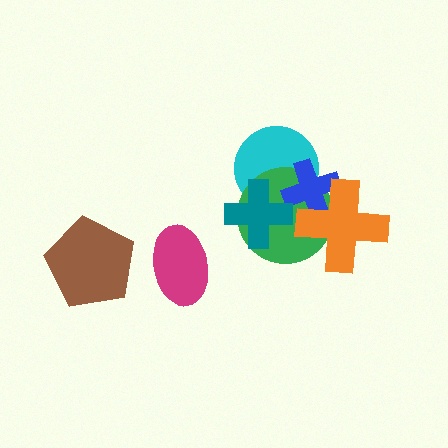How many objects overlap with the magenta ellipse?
0 objects overlap with the magenta ellipse.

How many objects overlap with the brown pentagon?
0 objects overlap with the brown pentagon.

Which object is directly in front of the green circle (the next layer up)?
The blue cross is directly in front of the green circle.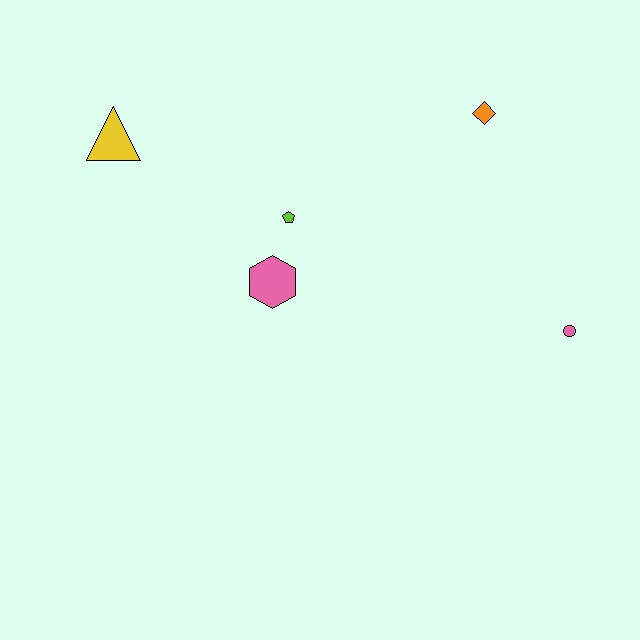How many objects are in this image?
There are 5 objects.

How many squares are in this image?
There are no squares.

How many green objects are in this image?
There are no green objects.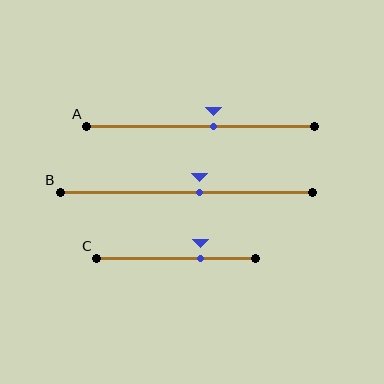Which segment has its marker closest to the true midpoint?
Segment B has its marker closest to the true midpoint.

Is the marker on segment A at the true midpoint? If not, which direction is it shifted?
No, the marker on segment A is shifted to the right by about 5% of the segment length.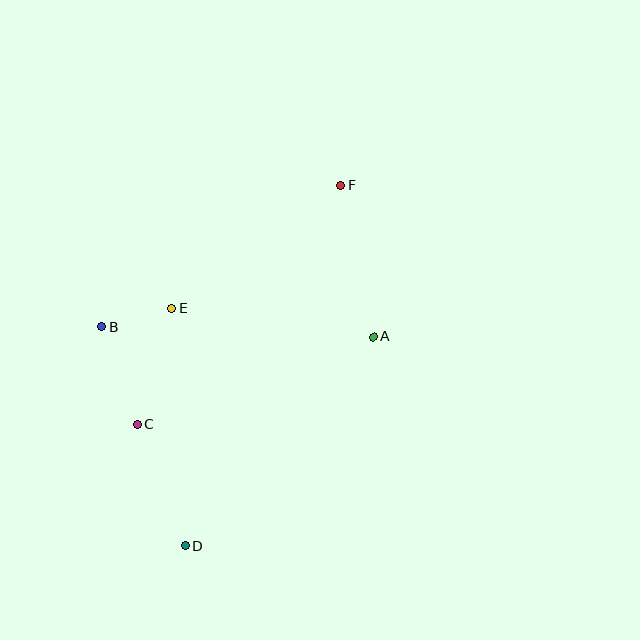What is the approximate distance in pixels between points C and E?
The distance between C and E is approximately 121 pixels.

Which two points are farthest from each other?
Points D and F are farthest from each other.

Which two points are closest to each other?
Points B and E are closest to each other.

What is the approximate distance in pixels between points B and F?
The distance between B and F is approximately 278 pixels.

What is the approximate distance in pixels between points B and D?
The distance between B and D is approximately 235 pixels.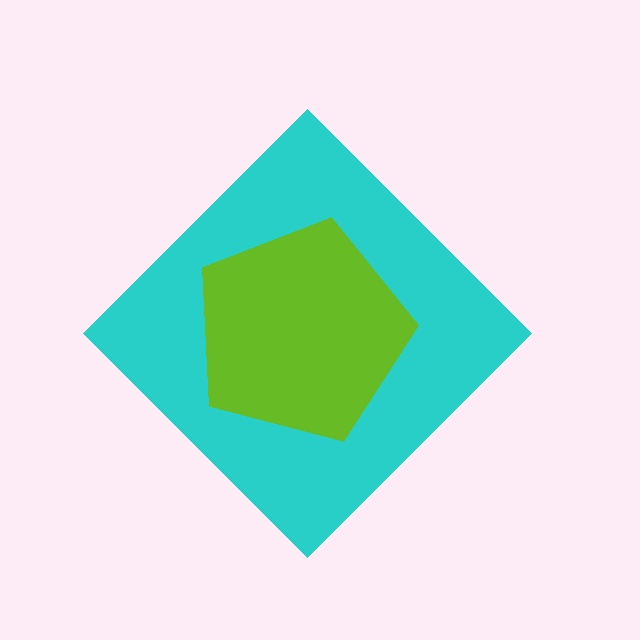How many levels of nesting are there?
2.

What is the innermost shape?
The lime pentagon.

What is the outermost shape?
The cyan diamond.